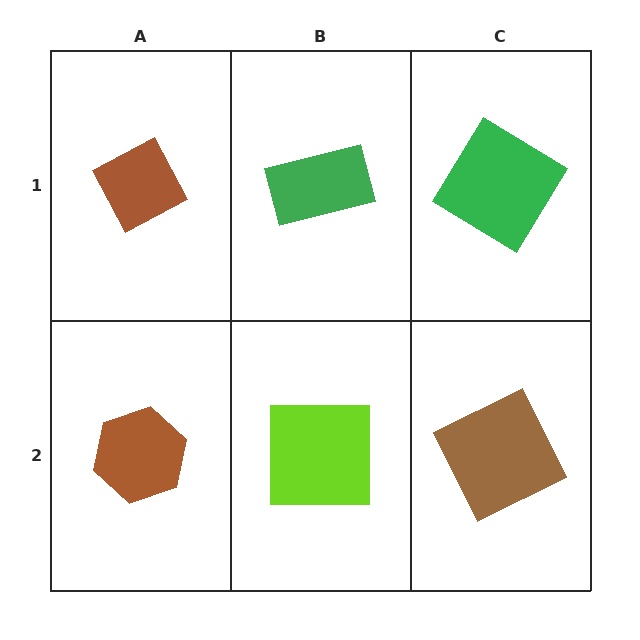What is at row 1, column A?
A brown diamond.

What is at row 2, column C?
A brown square.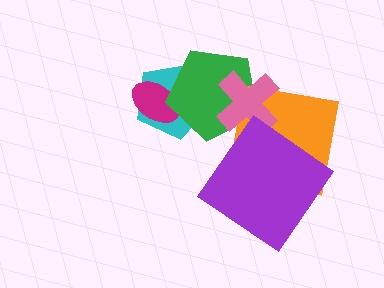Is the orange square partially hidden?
Yes, it is partially covered by another shape.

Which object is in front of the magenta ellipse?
The green pentagon is in front of the magenta ellipse.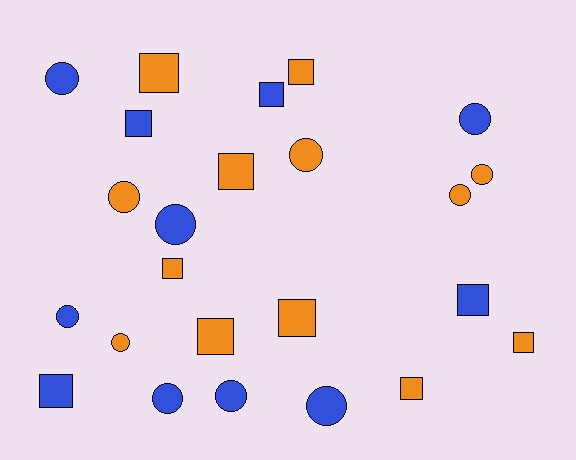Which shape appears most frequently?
Circle, with 12 objects.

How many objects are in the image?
There are 24 objects.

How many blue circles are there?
There are 7 blue circles.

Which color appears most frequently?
Orange, with 13 objects.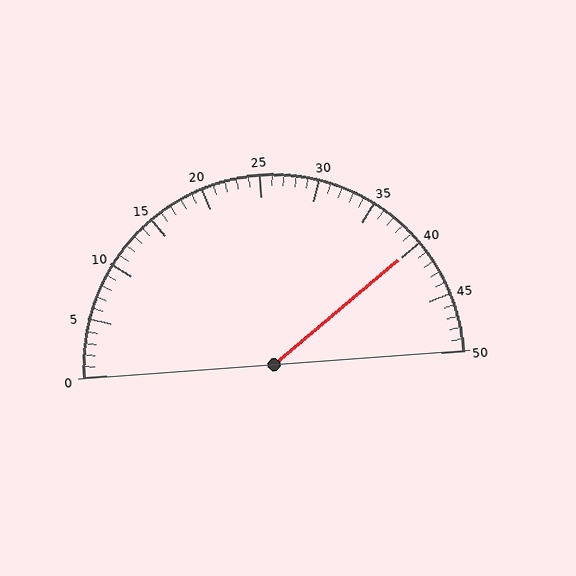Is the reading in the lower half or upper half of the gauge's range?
The reading is in the upper half of the range (0 to 50).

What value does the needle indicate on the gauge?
The needle indicates approximately 40.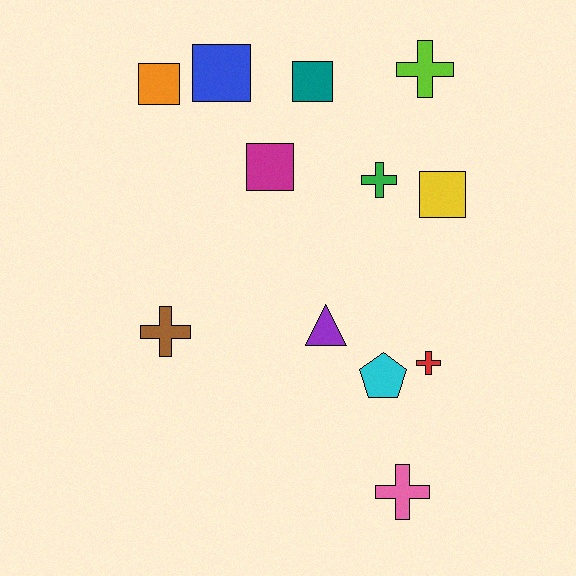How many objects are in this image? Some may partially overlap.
There are 12 objects.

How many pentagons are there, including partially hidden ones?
There is 1 pentagon.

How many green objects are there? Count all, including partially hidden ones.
There is 1 green object.